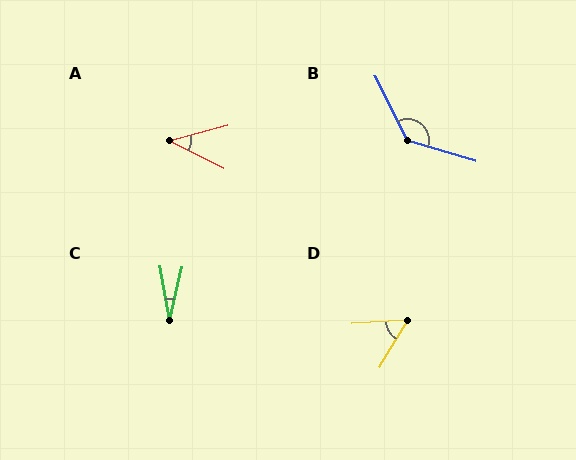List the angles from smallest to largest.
C (23°), A (42°), D (55°), B (134°).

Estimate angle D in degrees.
Approximately 55 degrees.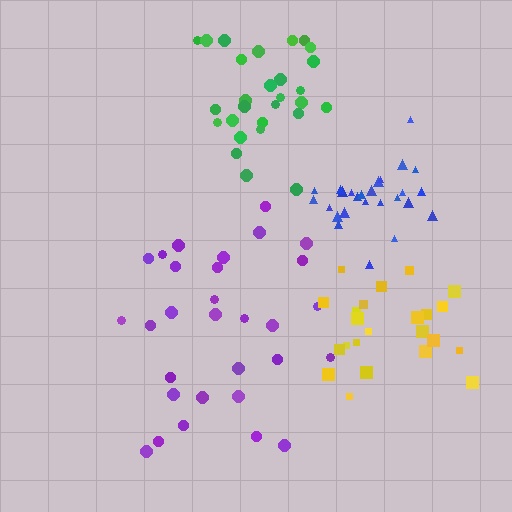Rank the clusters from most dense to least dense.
blue, green, yellow, purple.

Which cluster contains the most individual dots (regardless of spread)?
Purple (30).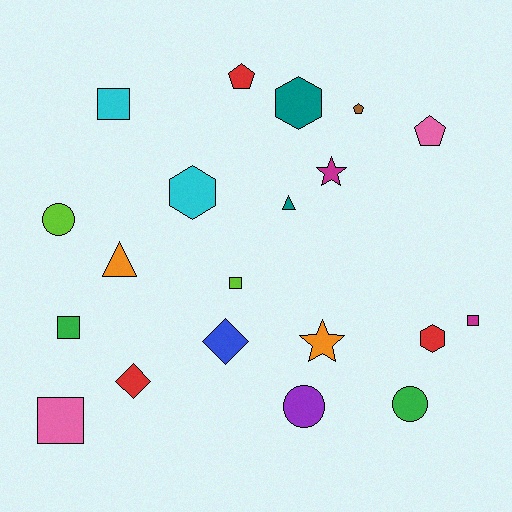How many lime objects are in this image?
There are 2 lime objects.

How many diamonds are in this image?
There are 2 diamonds.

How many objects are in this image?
There are 20 objects.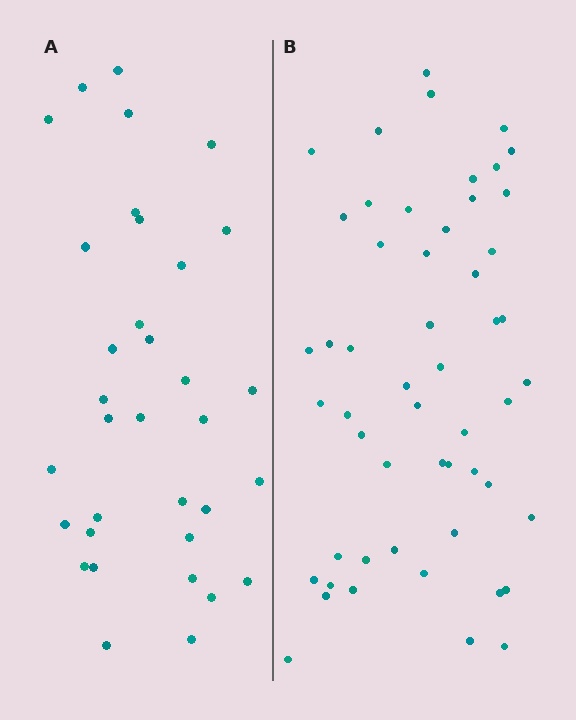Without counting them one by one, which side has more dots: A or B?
Region B (the right region) has more dots.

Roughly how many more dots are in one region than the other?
Region B has approximately 20 more dots than region A.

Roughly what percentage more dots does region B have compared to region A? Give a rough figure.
About 55% more.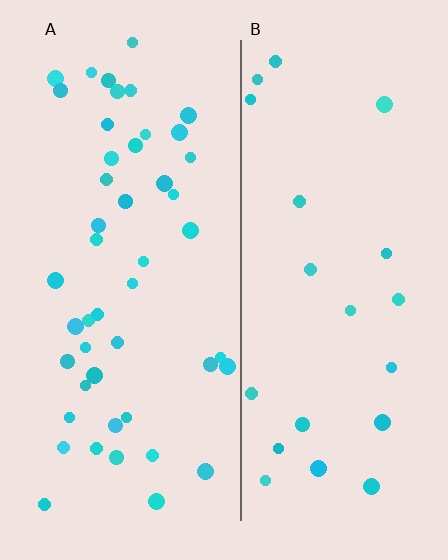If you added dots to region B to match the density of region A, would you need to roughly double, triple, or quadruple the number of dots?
Approximately double.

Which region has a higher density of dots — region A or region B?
A (the left).